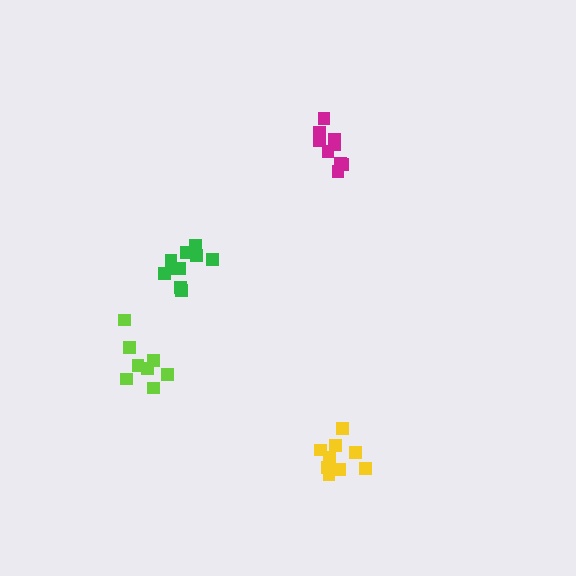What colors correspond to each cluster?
The clusters are colored: yellow, lime, magenta, green.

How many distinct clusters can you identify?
There are 4 distinct clusters.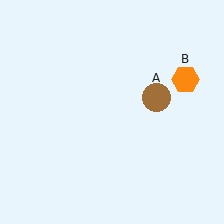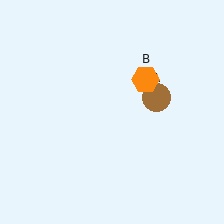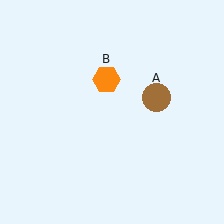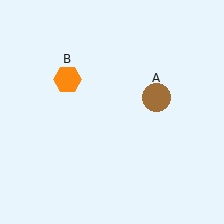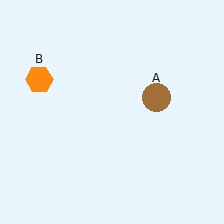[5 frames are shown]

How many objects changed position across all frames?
1 object changed position: orange hexagon (object B).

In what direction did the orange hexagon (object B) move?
The orange hexagon (object B) moved left.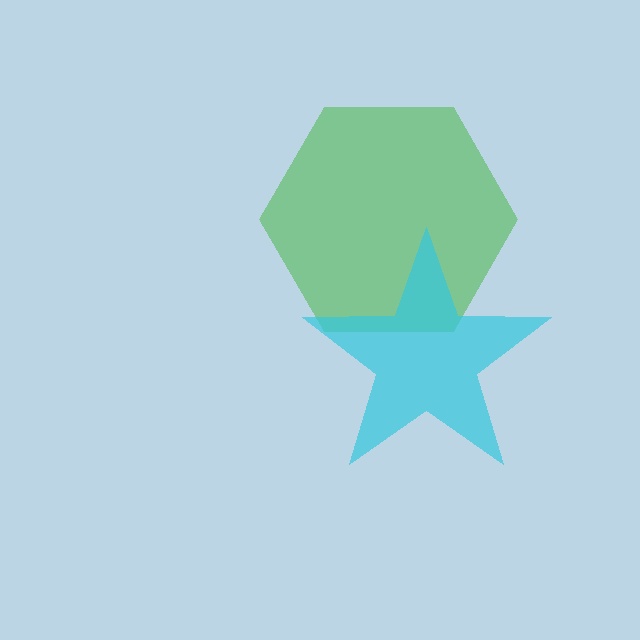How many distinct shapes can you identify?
There are 2 distinct shapes: a green hexagon, a cyan star.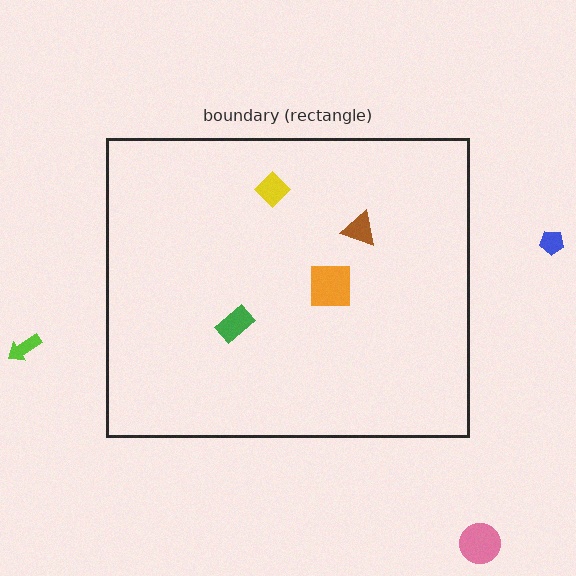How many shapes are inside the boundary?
4 inside, 3 outside.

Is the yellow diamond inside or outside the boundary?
Inside.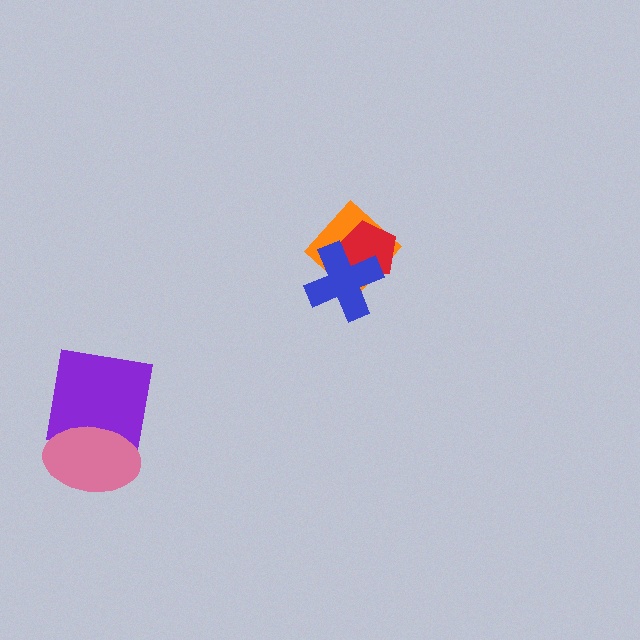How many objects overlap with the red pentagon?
2 objects overlap with the red pentagon.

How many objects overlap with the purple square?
1 object overlaps with the purple square.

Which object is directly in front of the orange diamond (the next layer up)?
The red pentagon is directly in front of the orange diamond.